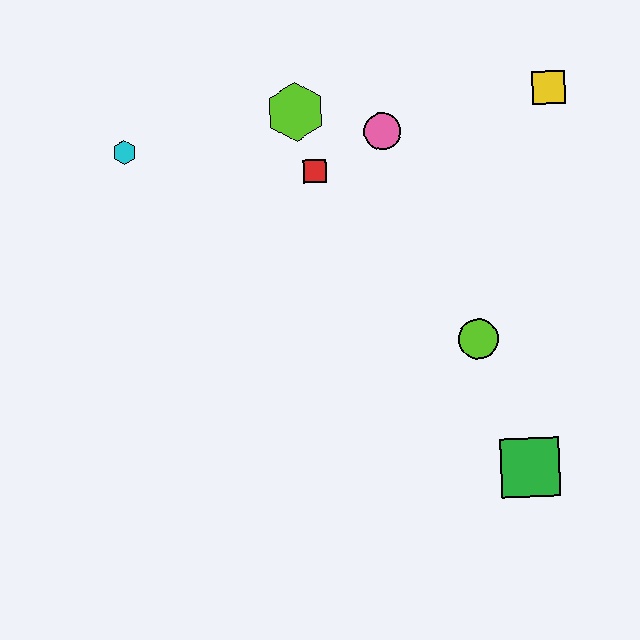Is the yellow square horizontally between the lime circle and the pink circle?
No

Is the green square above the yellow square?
No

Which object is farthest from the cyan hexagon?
The green square is farthest from the cyan hexagon.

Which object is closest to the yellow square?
The pink circle is closest to the yellow square.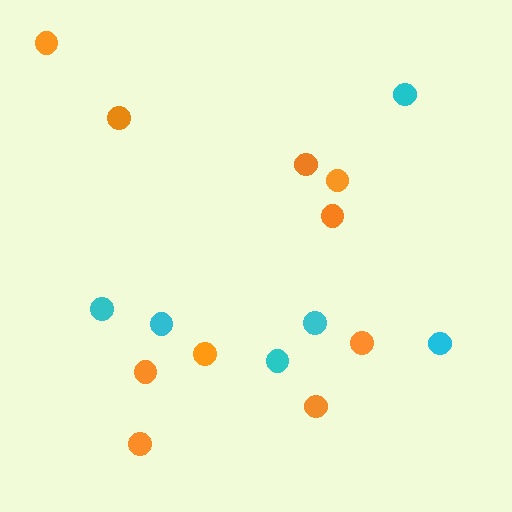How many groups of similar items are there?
There are 2 groups: one group of orange circles (10) and one group of cyan circles (6).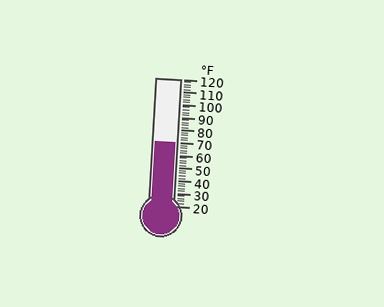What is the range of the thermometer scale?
The thermometer scale ranges from 20°F to 120°F.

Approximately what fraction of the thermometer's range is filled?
The thermometer is filled to approximately 50% of its range.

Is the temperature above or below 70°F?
The temperature is at 70°F.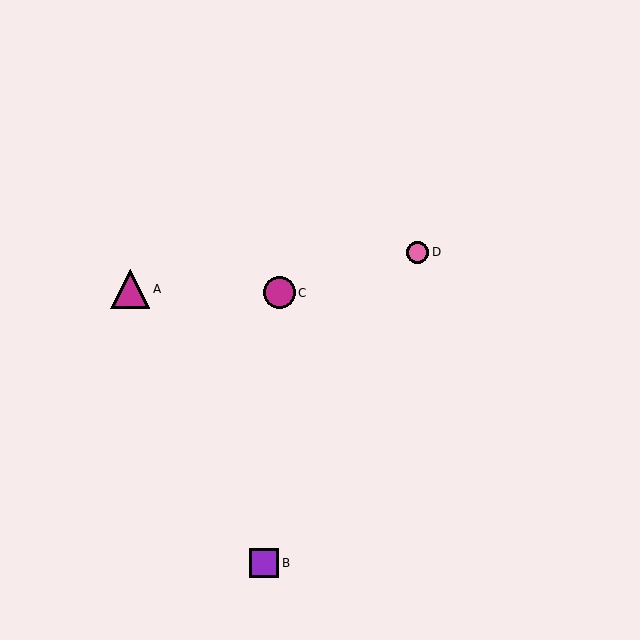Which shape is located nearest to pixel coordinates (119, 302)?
The magenta triangle (labeled A) at (130, 289) is nearest to that location.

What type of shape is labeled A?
Shape A is a magenta triangle.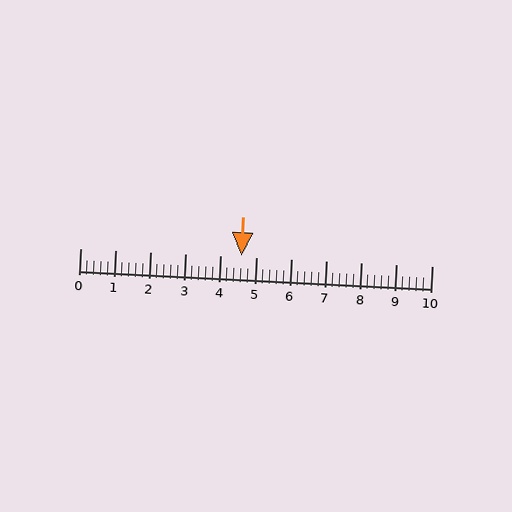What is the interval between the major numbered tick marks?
The major tick marks are spaced 1 units apart.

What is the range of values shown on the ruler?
The ruler shows values from 0 to 10.